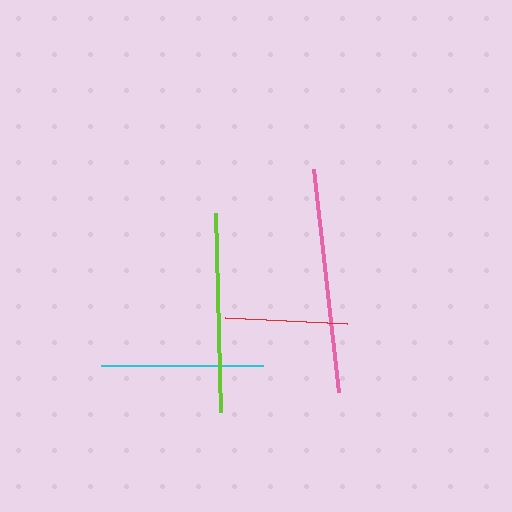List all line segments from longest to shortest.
From longest to shortest: pink, lime, cyan, red.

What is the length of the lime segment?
The lime segment is approximately 199 pixels long.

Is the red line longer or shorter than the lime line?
The lime line is longer than the red line.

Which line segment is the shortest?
The red line is the shortest at approximately 122 pixels.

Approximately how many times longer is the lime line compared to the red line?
The lime line is approximately 1.6 times the length of the red line.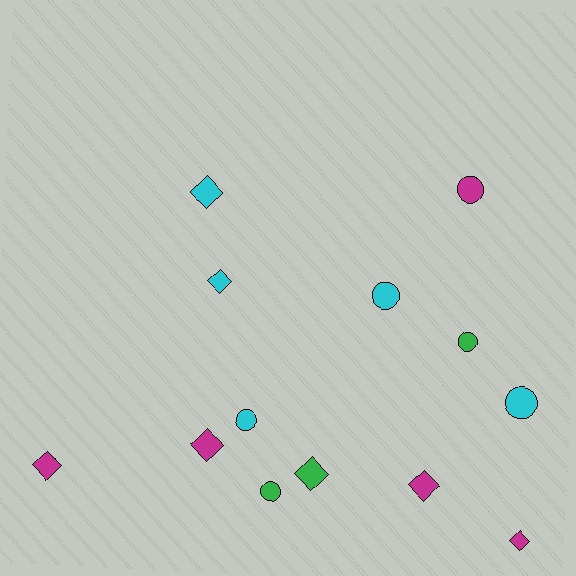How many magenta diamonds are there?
There are 4 magenta diamonds.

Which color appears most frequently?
Cyan, with 5 objects.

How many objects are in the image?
There are 13 objects.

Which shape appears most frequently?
Diamond, with 7 objects.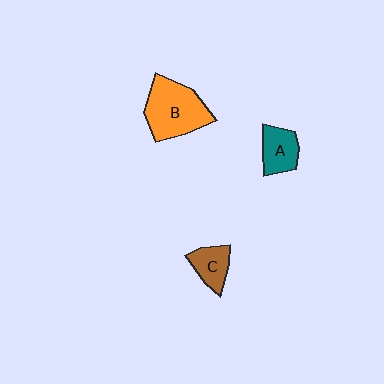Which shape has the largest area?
Shape B (orange).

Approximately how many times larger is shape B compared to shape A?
Approximately 1.9 times.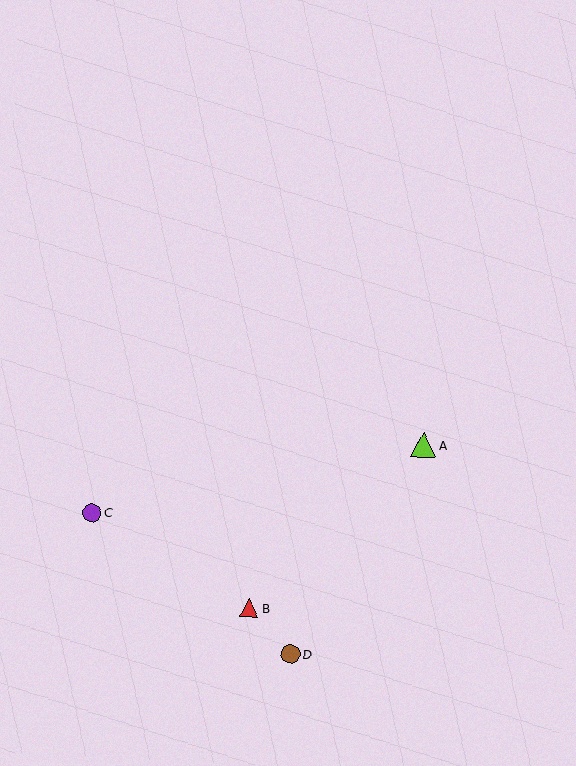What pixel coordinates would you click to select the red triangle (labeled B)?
Click at (249, 608) to select the red triangle B.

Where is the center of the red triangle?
The center of the red triangle is at (249, 608).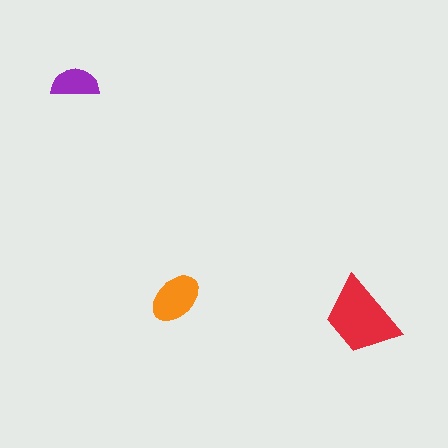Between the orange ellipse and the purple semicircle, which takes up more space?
The orange ellipse.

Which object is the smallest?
The purple semicircle.